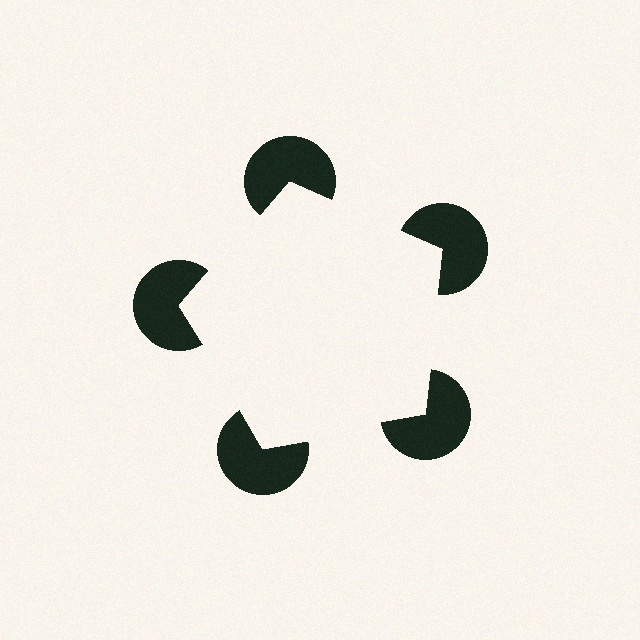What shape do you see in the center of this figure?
An illusory pentagon — its edges are inferred from the aligned wedge cuts in the pac-man discs, not physically drawn.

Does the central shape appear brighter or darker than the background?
It typically appears slightly brighter than the background, even though no actual brightness change is drawn.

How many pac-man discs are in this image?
There are 5 — one at each vertex of the illusory pentagon.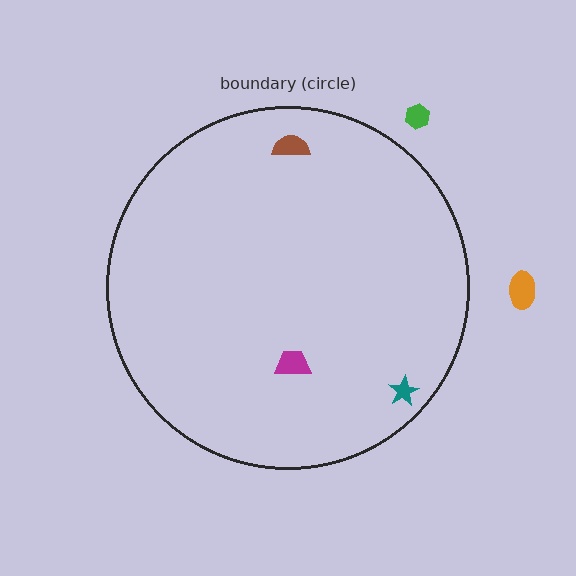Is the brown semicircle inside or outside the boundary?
Inside.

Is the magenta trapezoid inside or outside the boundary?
Inside.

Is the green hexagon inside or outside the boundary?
Outside.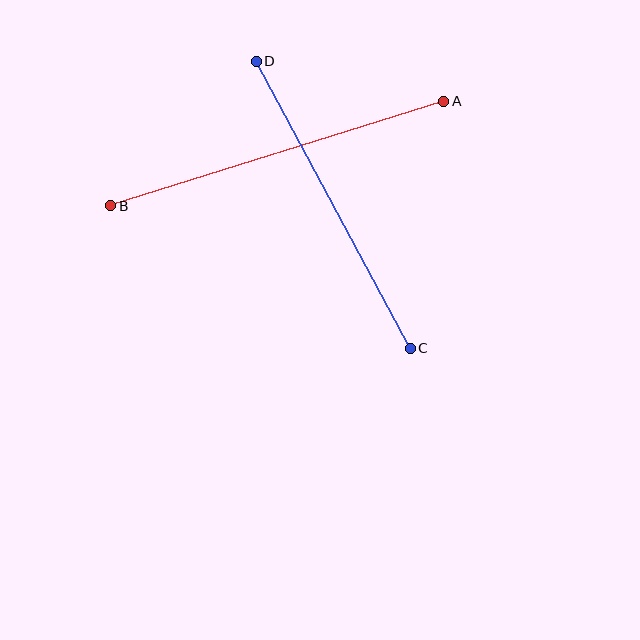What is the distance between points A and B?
The distance is approximately 349 pixels.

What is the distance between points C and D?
The distance is approximately 326 pixels.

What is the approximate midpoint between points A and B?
The midpoint is at approximately (277, 153) pixels.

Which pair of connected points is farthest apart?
Points A and B are farthest apart.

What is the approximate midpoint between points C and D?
The midpoint is at approximately (333, 205) pixels.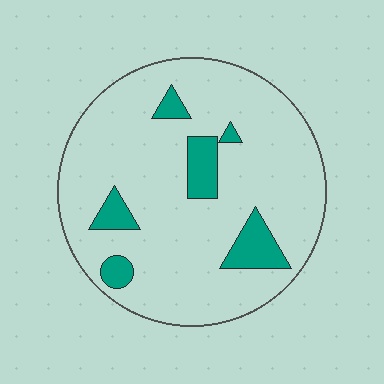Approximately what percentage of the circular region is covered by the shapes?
Approximately 15%.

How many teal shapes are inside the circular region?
6.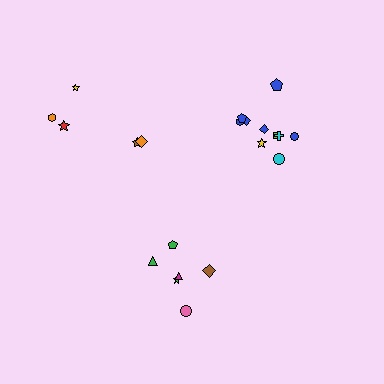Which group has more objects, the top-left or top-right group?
The top-right group.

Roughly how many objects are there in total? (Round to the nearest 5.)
Roughly 20 objects in total.